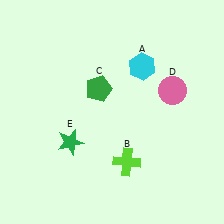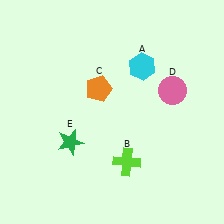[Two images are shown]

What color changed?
The pentagon (C) changed from green in Image 1 to orange in Image 2.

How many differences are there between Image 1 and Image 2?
There is 1 difference between the two images.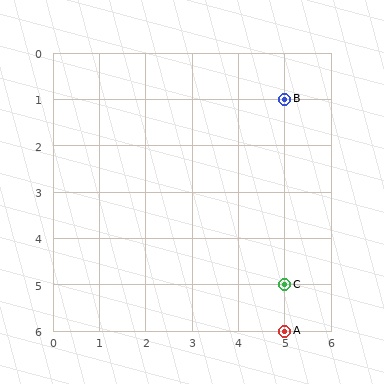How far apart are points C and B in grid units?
Points C and B are 4 rows apart.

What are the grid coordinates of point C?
Point C is at grid coordinates (5, 5).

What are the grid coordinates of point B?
Point B is at grid coordinates (5, 1).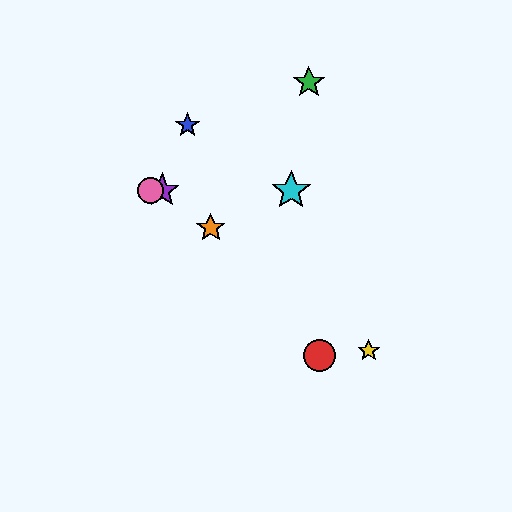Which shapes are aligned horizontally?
The purple star, the cyan star, the pink circle are aligned horizontally.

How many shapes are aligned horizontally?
3 shapes (the purple star, the cyan star, the pink circle) are aligned horizontally.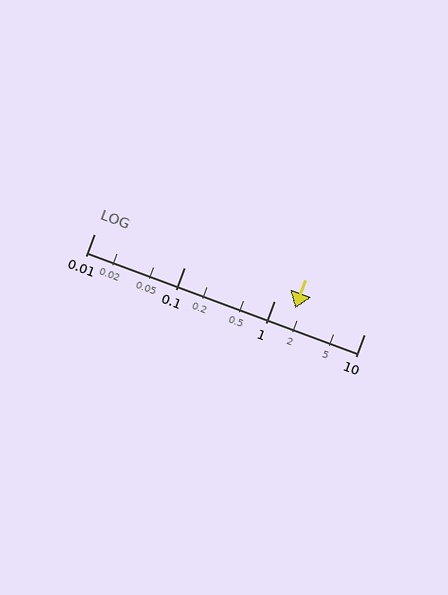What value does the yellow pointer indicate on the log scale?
The pointer indicates approximately 1.7.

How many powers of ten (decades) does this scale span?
The scale spans 3 decades, from 0.01 to 10.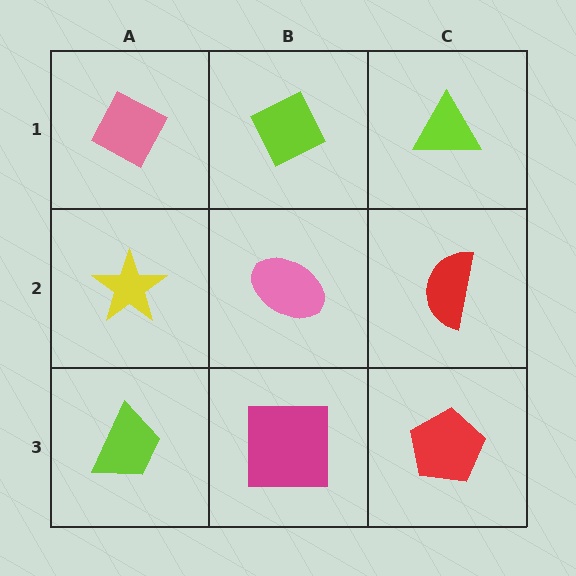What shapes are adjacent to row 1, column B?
A pink ellipse (row 2, column B), a pink diamond (row 1, column A), a lime triangle (row 1, column C).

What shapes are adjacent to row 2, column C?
A lime triangle (row 1, column C), a red pentagon (row 3, column C), a pink ellipse (row 2, column B).